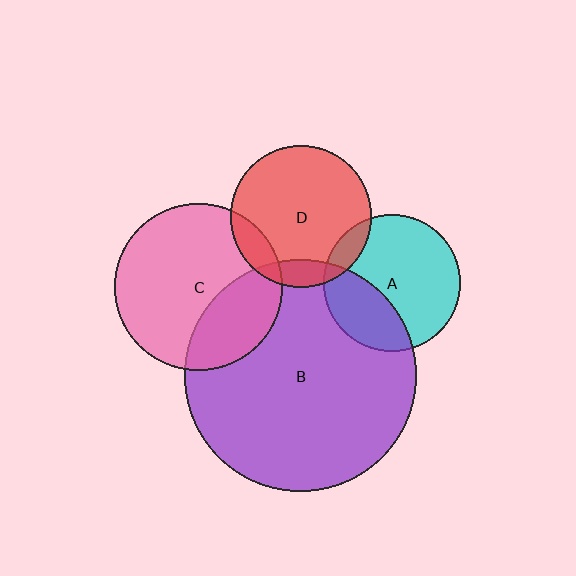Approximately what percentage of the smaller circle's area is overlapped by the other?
Approximately 30%.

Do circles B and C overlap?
Yes.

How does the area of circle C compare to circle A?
Approximately 1.5 times.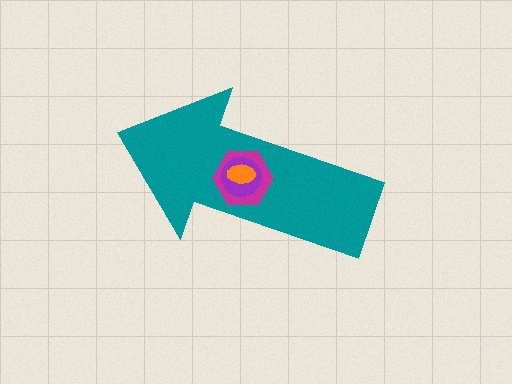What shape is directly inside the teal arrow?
The magenta hexagon.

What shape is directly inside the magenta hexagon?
The purple circle.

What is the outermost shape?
The teal arrow.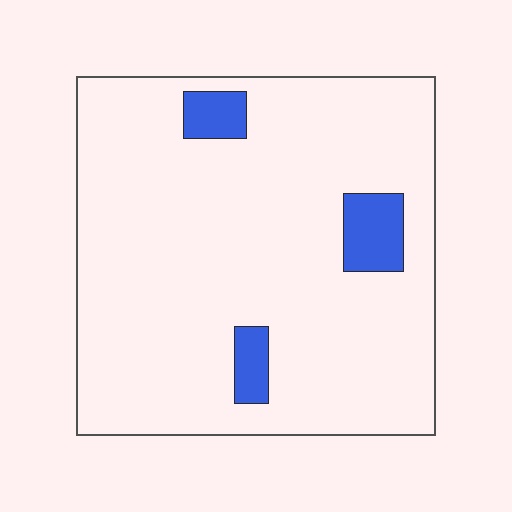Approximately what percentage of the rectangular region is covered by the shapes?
Approximately 10%.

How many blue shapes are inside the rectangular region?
3.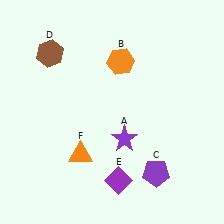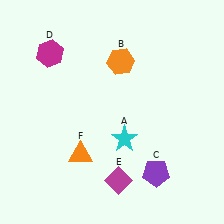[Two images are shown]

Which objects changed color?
A changed from purple to cyan. D changed from brown to magenta. E changed from purple to magenta.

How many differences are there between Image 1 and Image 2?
There are 3 differences between the two images.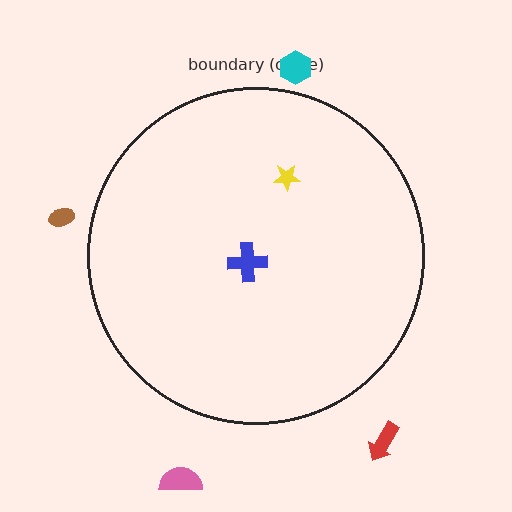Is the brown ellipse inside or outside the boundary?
Outside.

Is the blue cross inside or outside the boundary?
Inside.